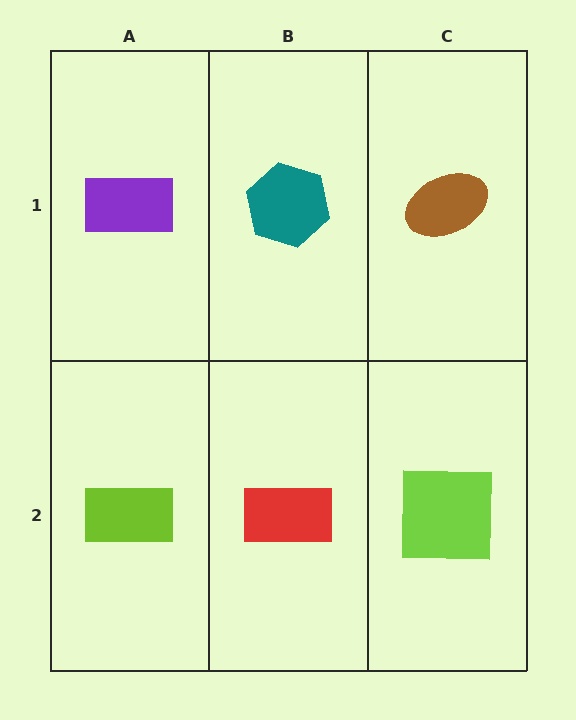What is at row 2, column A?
A lime rectangle.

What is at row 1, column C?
A brown ellipse.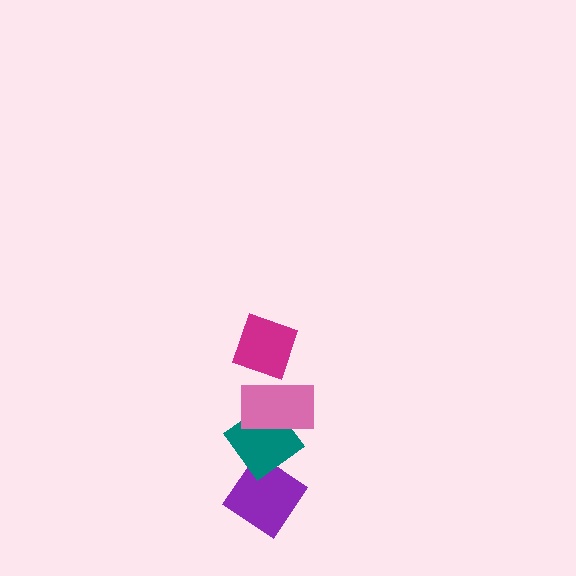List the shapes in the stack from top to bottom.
From top to bottom: the magenta diamond, the pink rectangle, the teal diamond, the purple diamond.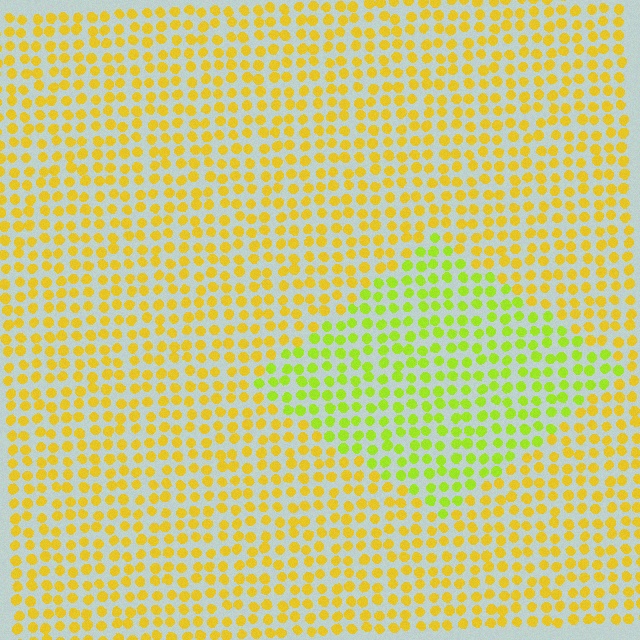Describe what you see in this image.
The image is filled with small yellow elements in a uniform arrangement. A diamond-shaped region is visible where the elements are tinted to a slightly different hue, forming a subtle color boundary.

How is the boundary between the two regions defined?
The boundary is defined purely by a slight shift in hue (about 34 degrees). Spacing, size, and orientation are identical on both sides.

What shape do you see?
I see a diamond.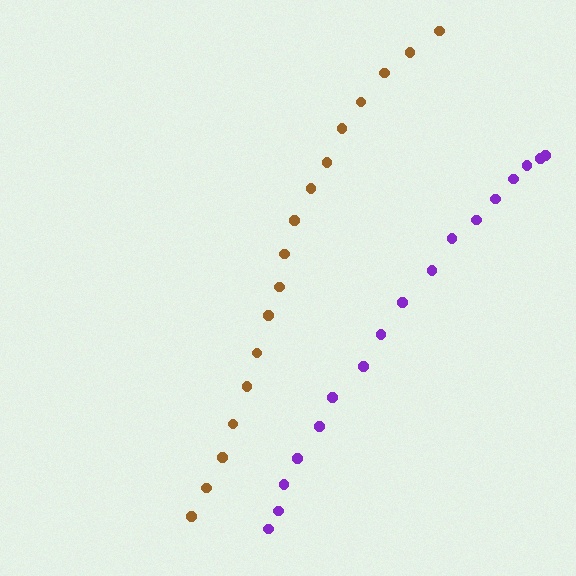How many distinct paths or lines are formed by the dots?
There are 2 distinct paths.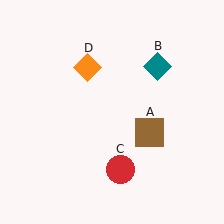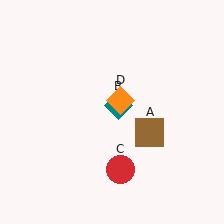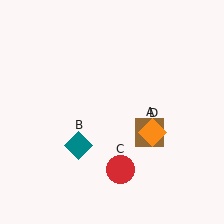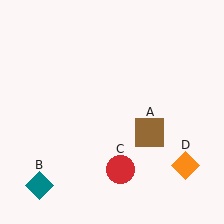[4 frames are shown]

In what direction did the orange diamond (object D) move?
The orange diamond (object D) moved down and to the right.